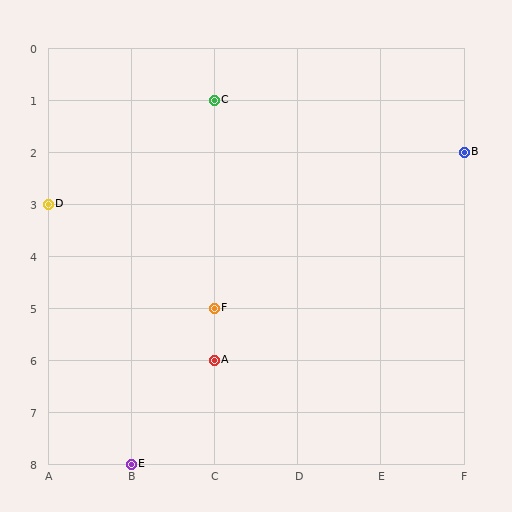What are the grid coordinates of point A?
Point A is at grid coordinates (C, 6).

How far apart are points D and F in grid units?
Points D and F are 2 columns and 2 rows apart (about 2.8 grid units diagonally).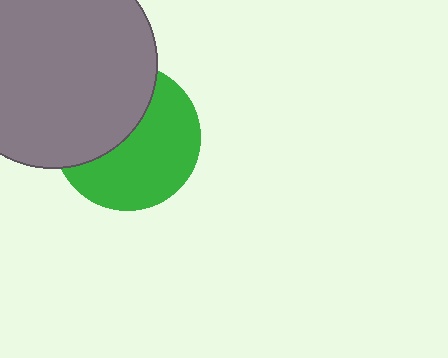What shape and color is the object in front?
The object in front is a gray circle.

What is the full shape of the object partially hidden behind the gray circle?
The partially hidden object is a green circle.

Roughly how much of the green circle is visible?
About half of it is visible (roughly 57%).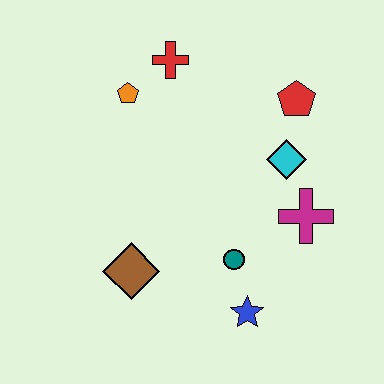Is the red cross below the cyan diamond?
No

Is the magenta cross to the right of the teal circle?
Yes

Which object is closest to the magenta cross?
The cyan diamond is closest to the magenta cross.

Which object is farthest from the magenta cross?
The orange pentagon is farthest from the magenta cross.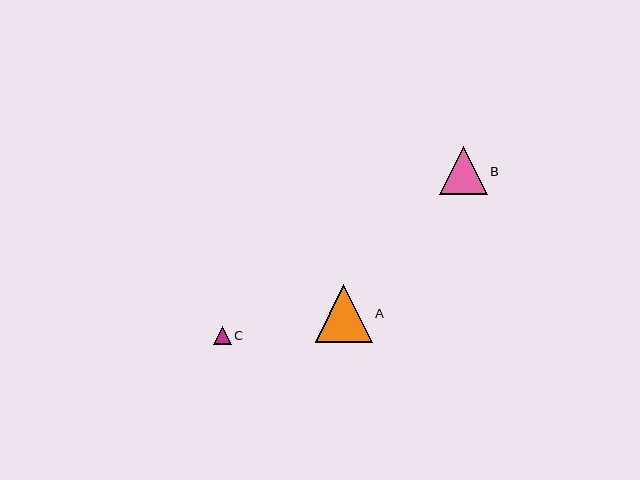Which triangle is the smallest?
Triangle C is the smallest with a size of approximately 18 pixels.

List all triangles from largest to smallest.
From largest to smallest: A, B, C.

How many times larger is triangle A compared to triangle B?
Triangle A is approximately 1.2 times the size of triangle B.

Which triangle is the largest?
Triangle A is the largest with a size of approximately 57 pixels.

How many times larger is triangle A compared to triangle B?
Triangle A is approximately 1.2 times the size of triangle B.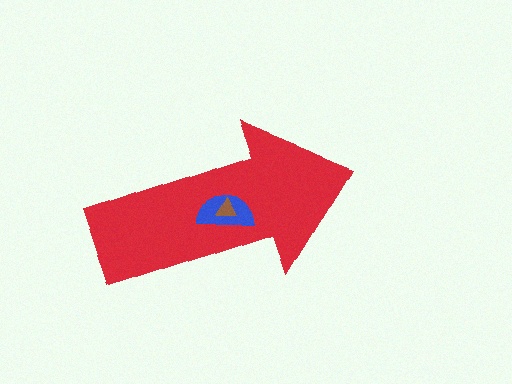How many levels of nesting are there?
3.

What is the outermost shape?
The red arrow.